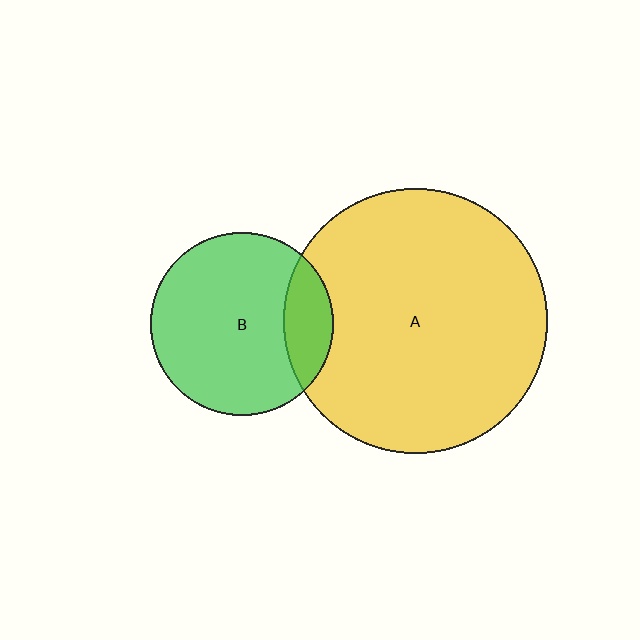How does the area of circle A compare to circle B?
Approximately 2.1 times.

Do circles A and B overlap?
Yes.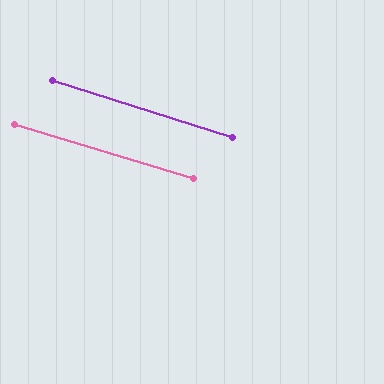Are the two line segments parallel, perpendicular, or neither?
Parallel — their directions differ by only 1.1°.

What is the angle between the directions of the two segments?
Approximately 1 degree.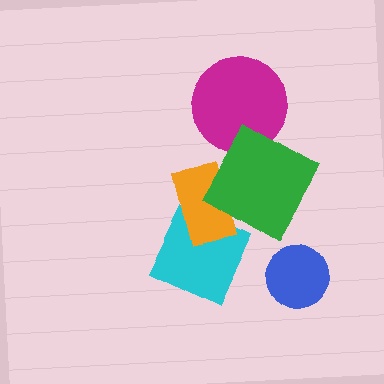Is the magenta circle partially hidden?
Yes, it is partially covered by another shape.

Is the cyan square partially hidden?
Yes, it is partially covered by another shape.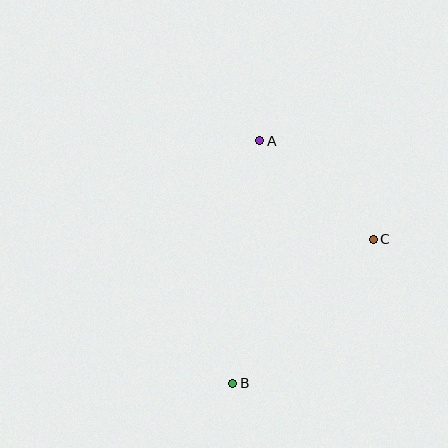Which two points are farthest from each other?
Points A and B are farthest from each other.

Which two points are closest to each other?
Points A and C are closest to each other.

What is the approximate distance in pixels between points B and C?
The distance between B and C is approximately 201 pixels.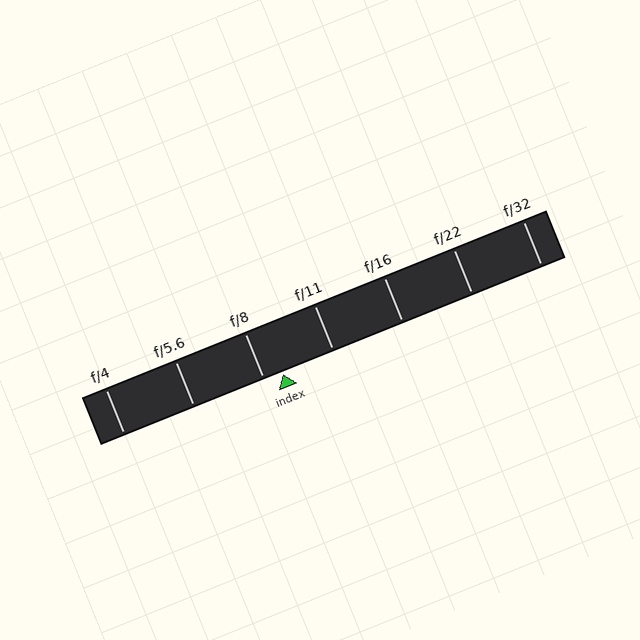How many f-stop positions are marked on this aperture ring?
There are 7 f-stop positions marked.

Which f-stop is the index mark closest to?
The index mark is closest to f/8.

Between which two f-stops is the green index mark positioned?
The index mark is between f/8 and f/11.